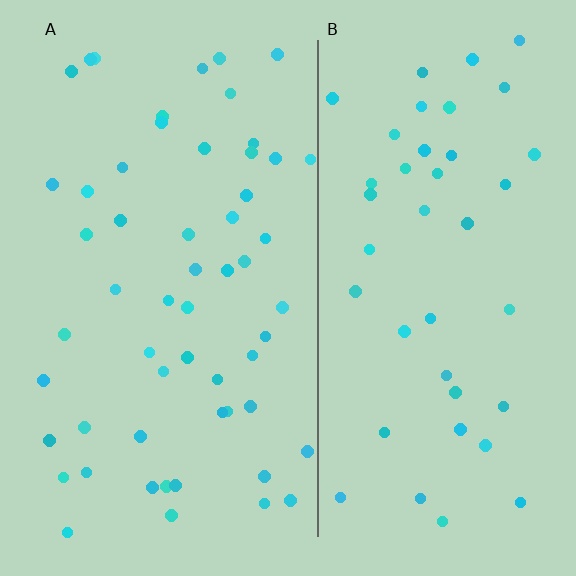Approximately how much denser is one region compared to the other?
Approximately 1.3× — region A over region B.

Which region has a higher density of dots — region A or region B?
A (the left).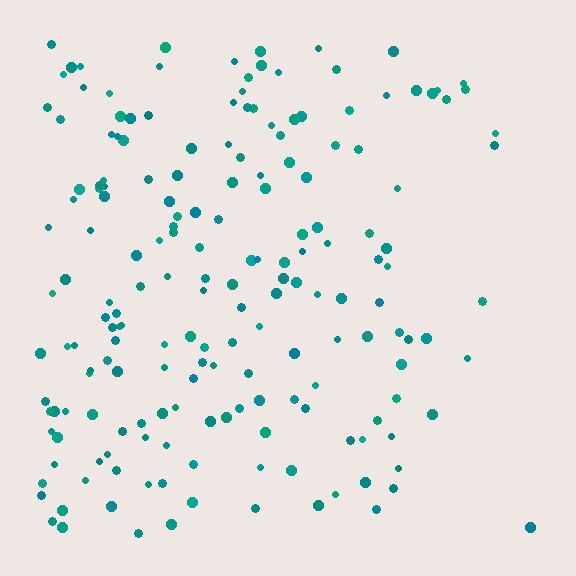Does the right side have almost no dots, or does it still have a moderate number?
Still a moderate number, just noticeably fewer than the left.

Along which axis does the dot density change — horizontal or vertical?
Horizontal.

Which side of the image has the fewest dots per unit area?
The right.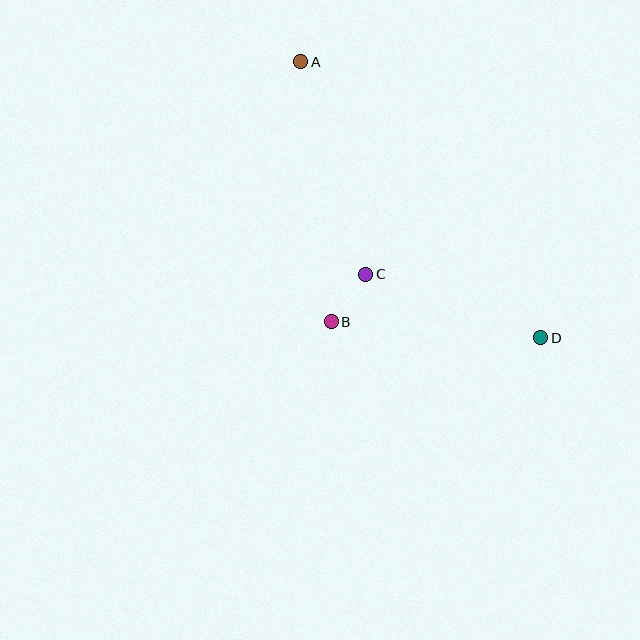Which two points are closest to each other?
Points B and C are closest to each other.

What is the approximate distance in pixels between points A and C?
The distance between A and C is approximately 222 pixels.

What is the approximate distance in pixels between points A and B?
The distance between A and B is approximately 262 pixels.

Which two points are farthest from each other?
Points A and D are farthest from each other.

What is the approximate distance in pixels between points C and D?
The distance between C and D is approximately 186 pixels.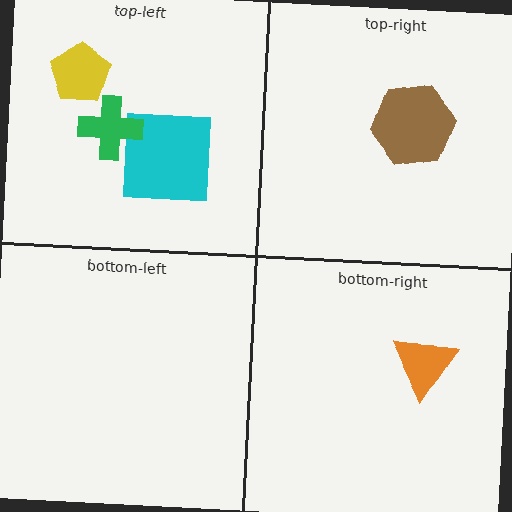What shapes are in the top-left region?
The cyan square, the yellow pentagon, the green cross.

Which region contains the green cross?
The top-left region.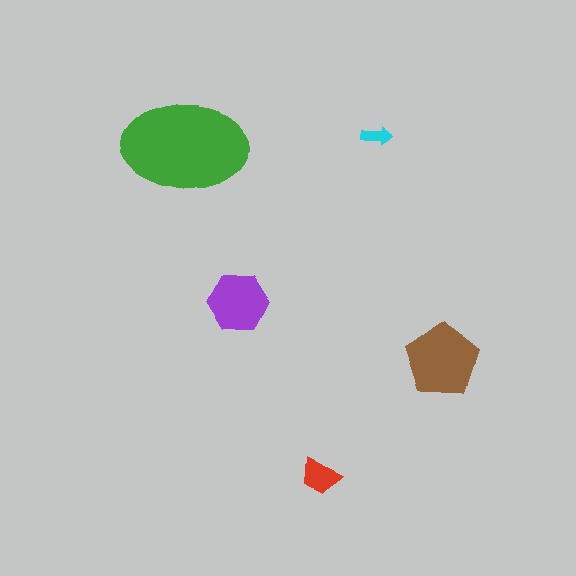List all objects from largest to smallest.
The green ellipse, the brown pentagon, the purple hexagon, the red trapezoid, the cyan arrow.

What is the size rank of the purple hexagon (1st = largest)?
3rd.